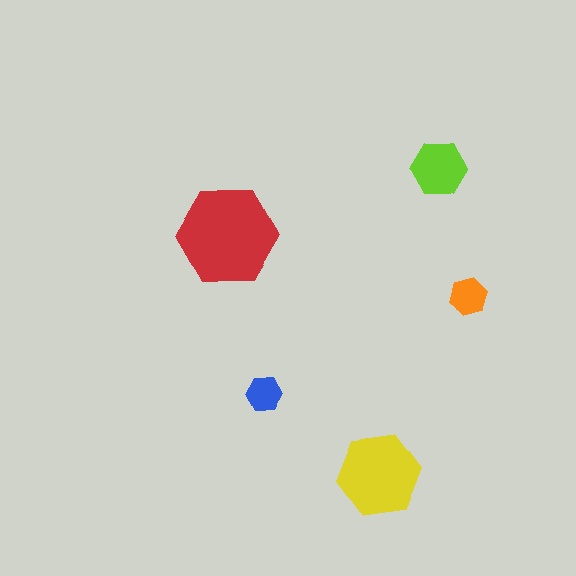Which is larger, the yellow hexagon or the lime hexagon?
The yellow one.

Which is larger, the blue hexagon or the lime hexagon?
The lime one.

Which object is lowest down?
The yellow hexagon is bottommost.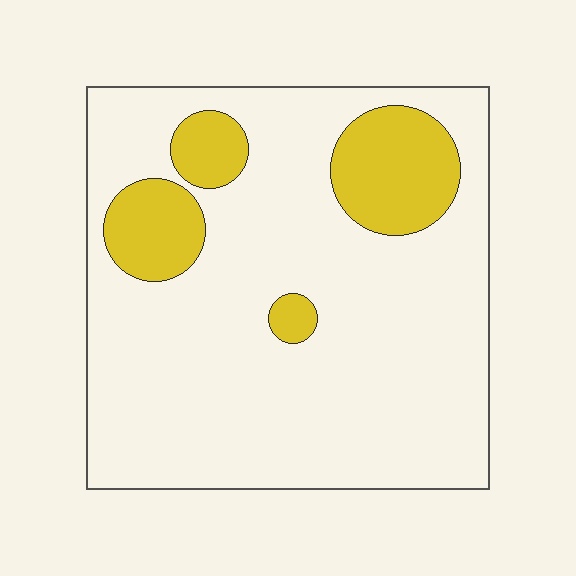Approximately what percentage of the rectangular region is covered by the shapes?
Approximately 20%.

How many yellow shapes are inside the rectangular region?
4.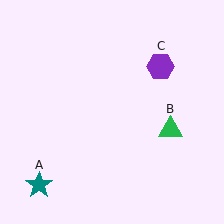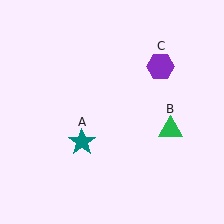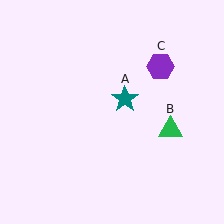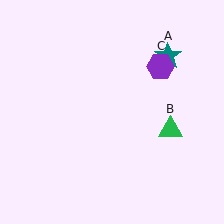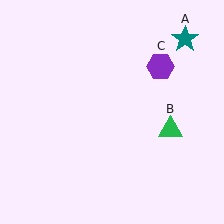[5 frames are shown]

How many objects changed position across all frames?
1 object changed position: teal star (object A).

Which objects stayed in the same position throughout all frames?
Green triangle (object B) and purple hexagon (object C) remained stationary.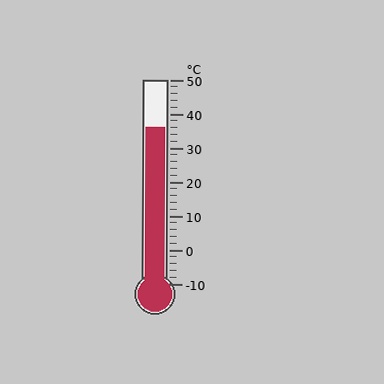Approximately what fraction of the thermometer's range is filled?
The thermometer is filled to approximately 75% of its range.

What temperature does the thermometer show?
The thermometer shows approximately 36°C.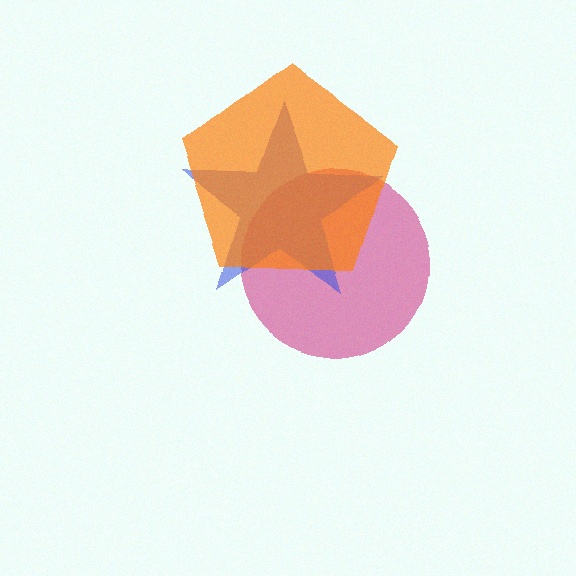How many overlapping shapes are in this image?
There are 3 overlapping shapes in the image.